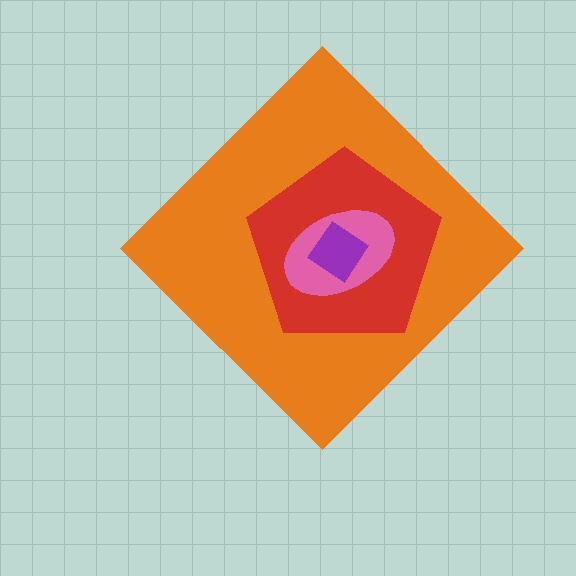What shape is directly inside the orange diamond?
The red pentagon.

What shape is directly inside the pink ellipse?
The purple diamond.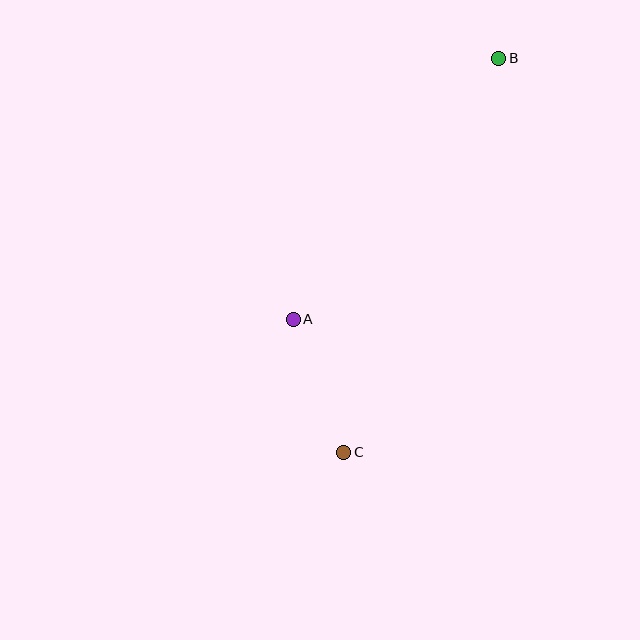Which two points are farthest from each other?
Points B and C are farthest from each other.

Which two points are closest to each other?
Points A and C are closest to each other.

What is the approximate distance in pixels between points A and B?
The distance between A and B is approximately 332 pixels.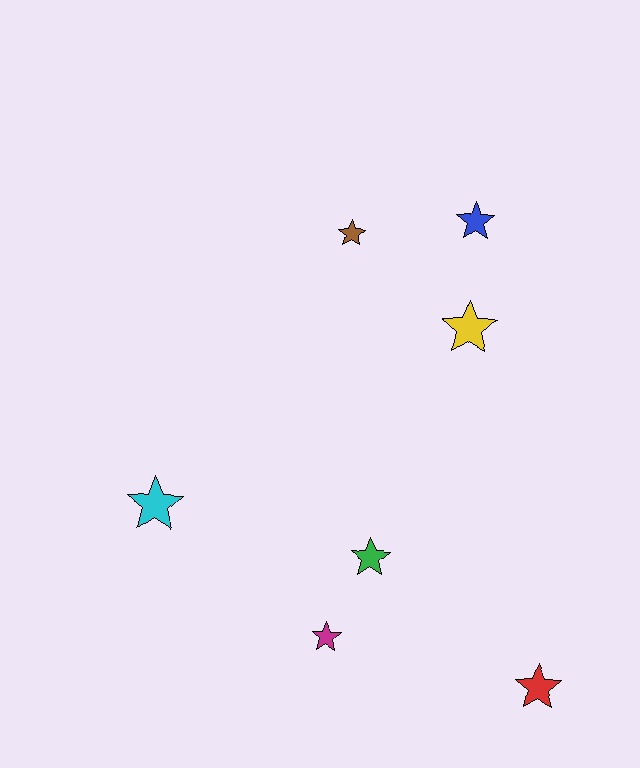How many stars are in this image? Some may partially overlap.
There are 7 stars.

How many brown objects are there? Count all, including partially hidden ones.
There is 1 brown object.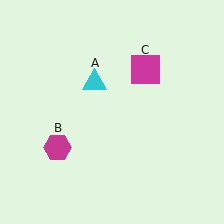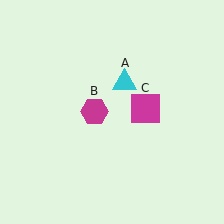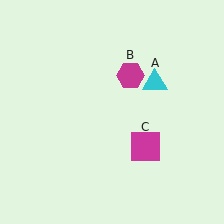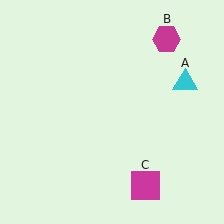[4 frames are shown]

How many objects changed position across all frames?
3 objects changed position: cyan triangle (object A), magenta hexagon (object B), magenta square (object C).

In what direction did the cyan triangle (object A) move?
The cyan triangle (object A) moved right.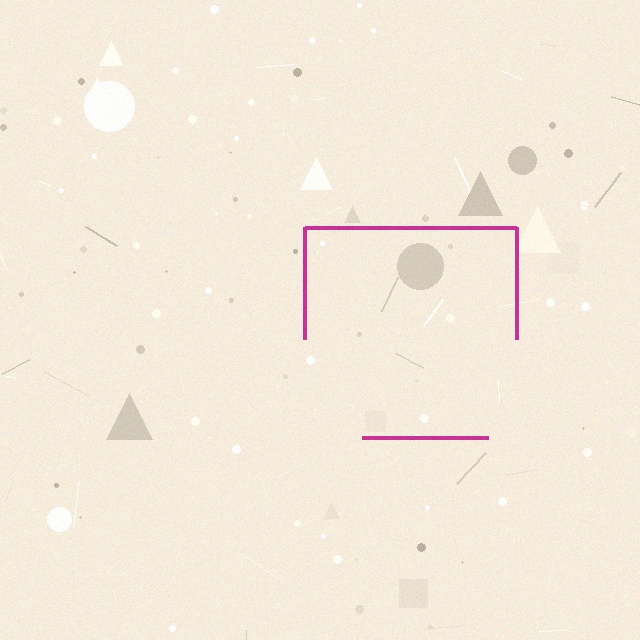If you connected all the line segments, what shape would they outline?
They would outline a square.